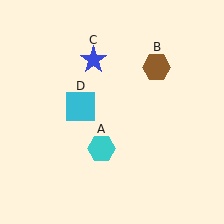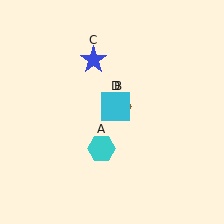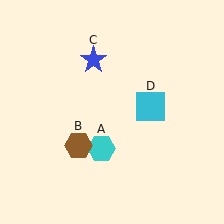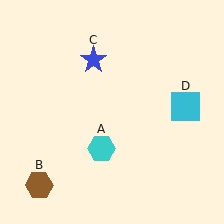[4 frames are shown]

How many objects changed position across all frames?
2 objects changed position: brown hexagon (object B), cyan square (object D).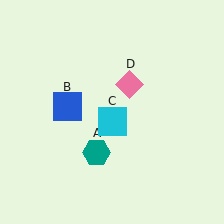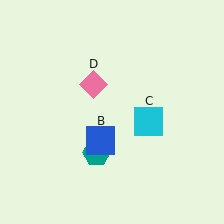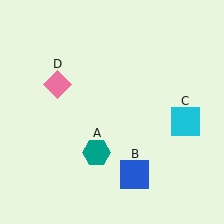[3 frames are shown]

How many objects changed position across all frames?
3 objects changed position: blue square (object B), cyan square (object C), pink diamond (object D).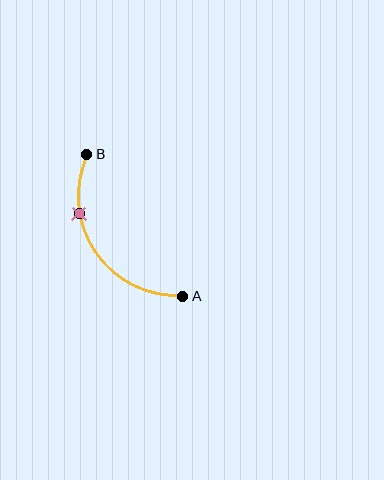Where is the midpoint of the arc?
The arc midpoint is the point on the curve farthest from the straight line joining A and B. It sits below and to the left of that line.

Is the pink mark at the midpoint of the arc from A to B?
No. The pink mark lies on the arc but is closer to endpoint B. The arc midpoint would be at the point on the curve equidistant along the arc from both A and B.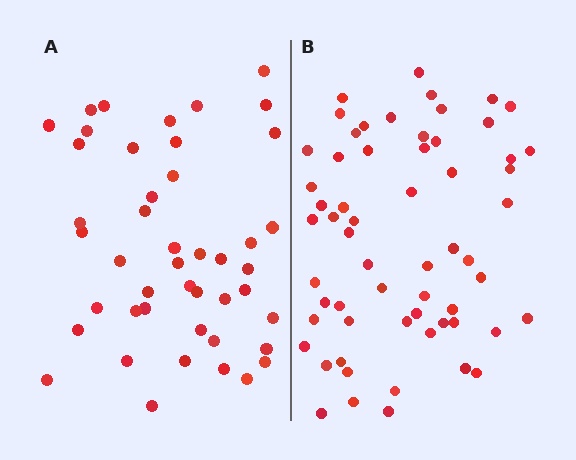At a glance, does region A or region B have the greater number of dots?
Region B (the right region) has more dots.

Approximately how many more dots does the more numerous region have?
Region B has approximately 15 more dots than region A.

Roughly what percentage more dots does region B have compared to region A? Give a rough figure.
About 35% more.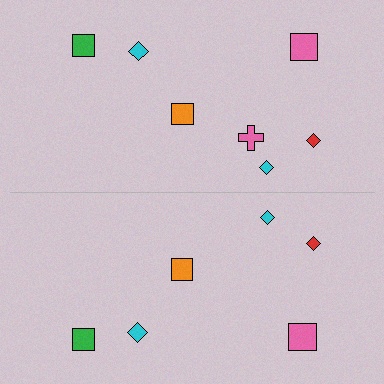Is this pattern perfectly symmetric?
No, the pattern is not perfectly symmetric. A pink cross is missing from the bottom side.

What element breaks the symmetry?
A pink cross is missing from the bottom side.